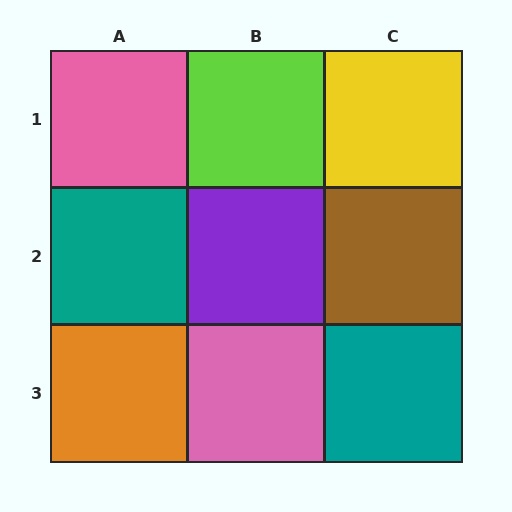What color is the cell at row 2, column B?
Purple.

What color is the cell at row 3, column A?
Orange.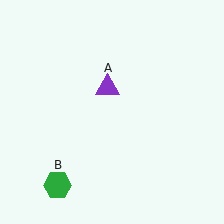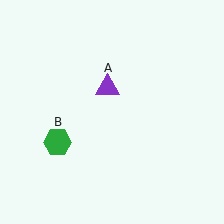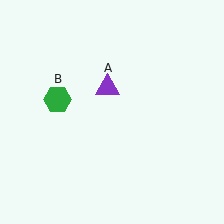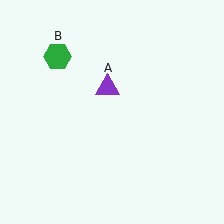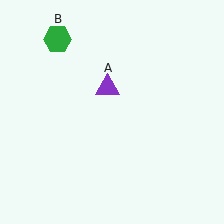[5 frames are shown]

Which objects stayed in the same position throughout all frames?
Purple triangle (object A) remained stationary.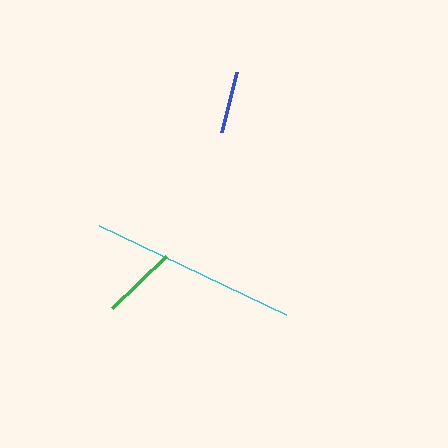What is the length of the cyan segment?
The cyan segment is approximately 208 pixels long.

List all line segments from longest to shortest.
From longest to shortest: cyan, green, blue.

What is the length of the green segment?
The green segment is approximately 75 pixels long.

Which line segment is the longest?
The cyan line is the longest at approximately 208 pixels.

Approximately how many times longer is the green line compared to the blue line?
The green line is approximately 1.2 times the length of the blue line.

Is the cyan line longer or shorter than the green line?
The cyan line is longer than the green line.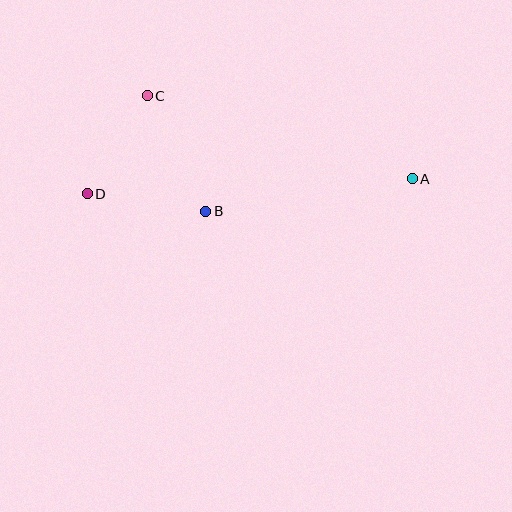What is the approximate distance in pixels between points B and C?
The distance between B and C is approximately 130 pixels.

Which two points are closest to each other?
Points C and D are closest to each other.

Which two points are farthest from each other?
Points A and D are farthest from each other.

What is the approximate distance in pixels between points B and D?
The distance between B and D is approximately 120 pixels.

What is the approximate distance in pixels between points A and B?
The distance between A and B is approximately 209 pixels.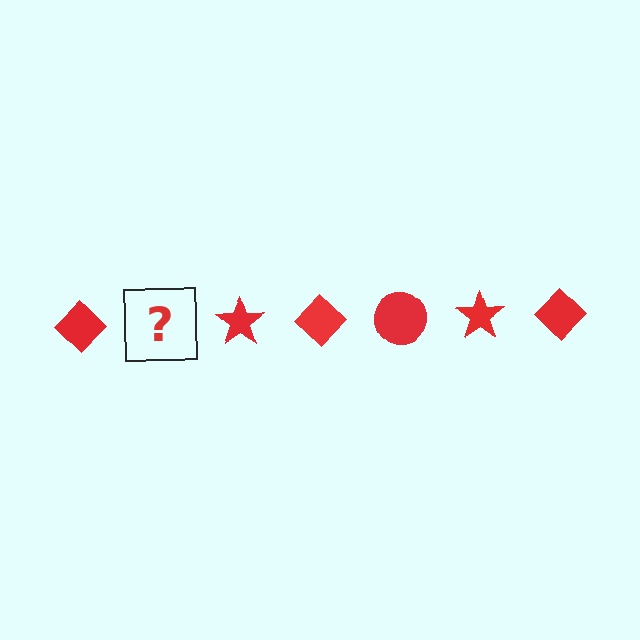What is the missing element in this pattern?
The missing element is a red circle.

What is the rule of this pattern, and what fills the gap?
The rule is that the pattern cycles through diamond, circle, star shapes in red. The gap should be filled with a red circle.